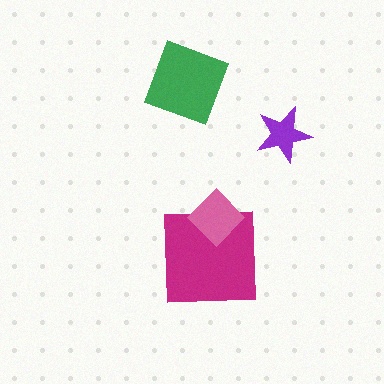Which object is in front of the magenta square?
The pink diamond is in front of the magenta square.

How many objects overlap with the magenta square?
1 object overlaps with the magenta square.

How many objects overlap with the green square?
0 objects overlap with the green square.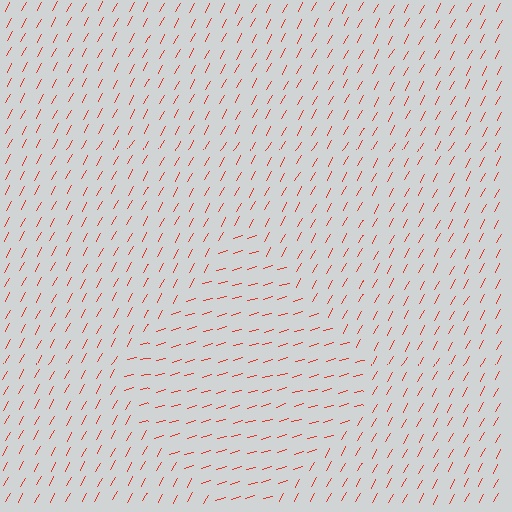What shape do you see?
I see a diamond.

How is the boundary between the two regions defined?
The boundary is defined purely by a change in line orientation (approximately 45 degrees difference). All lines are the same color and thickness.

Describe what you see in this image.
The image is filled with small red line segments. A diamond region in the image has lines oriented differently from the surrounding lines, creating a visible texture boundary.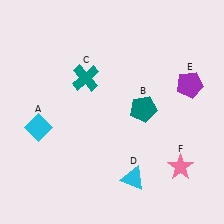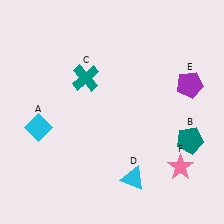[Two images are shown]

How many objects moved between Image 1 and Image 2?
1 object moved between the two images.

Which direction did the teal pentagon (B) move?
The teal pentagon (B) moved right.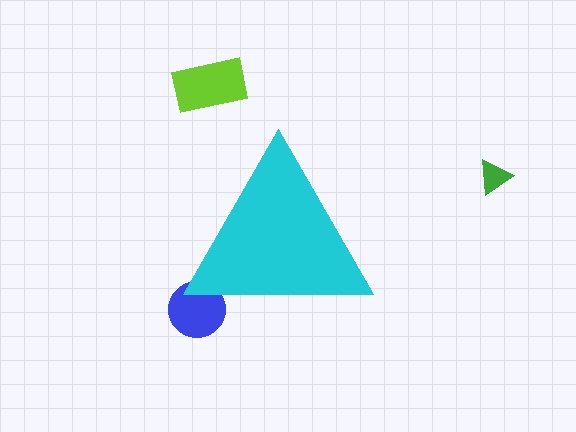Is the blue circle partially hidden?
Yes, the blue circle is partially hidden behind the cyan triangle.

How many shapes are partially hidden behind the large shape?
1 shape is partially hidden.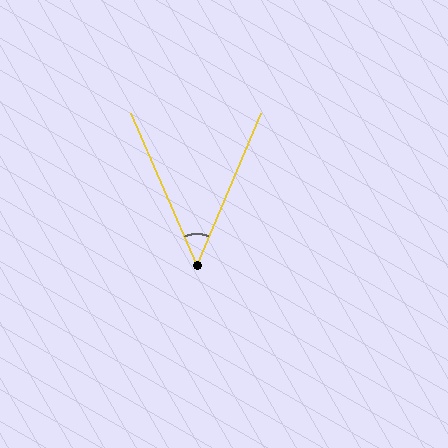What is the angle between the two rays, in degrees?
Approximately 46 degrees.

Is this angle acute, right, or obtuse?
It is acute.